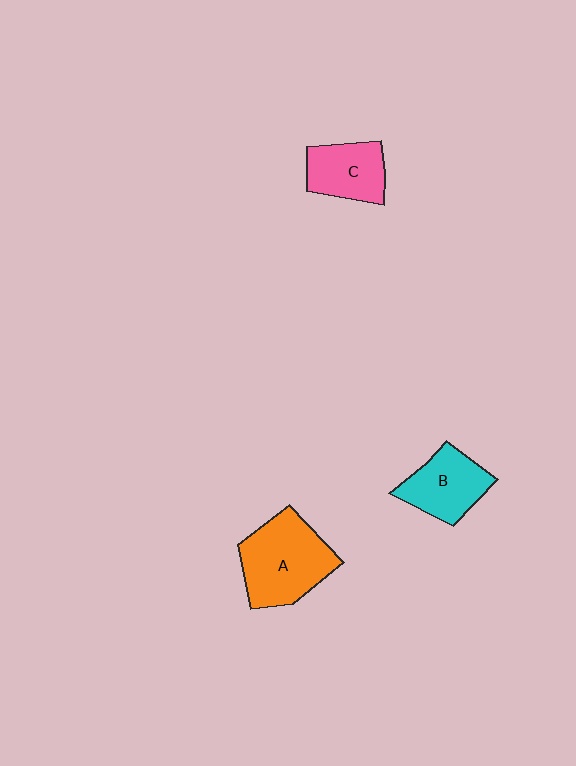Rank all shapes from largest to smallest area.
From largest to smallest: A (orange), B (cyan), C (pink).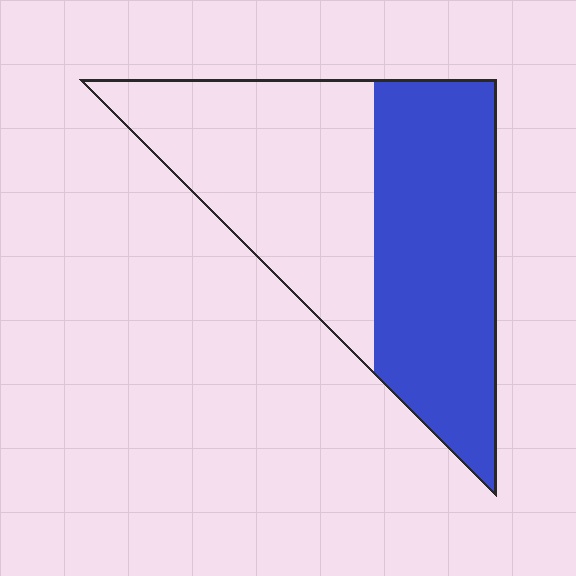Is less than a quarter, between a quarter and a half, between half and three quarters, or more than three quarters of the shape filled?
Between half and three quarters.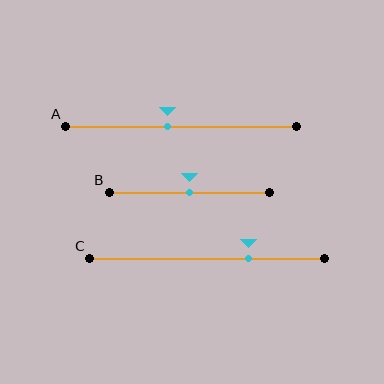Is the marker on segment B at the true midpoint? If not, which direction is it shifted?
Yes, the marker on segment B is at the true midpoint.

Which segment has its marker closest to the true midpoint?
Segment B has its marker closest to the true midpoint.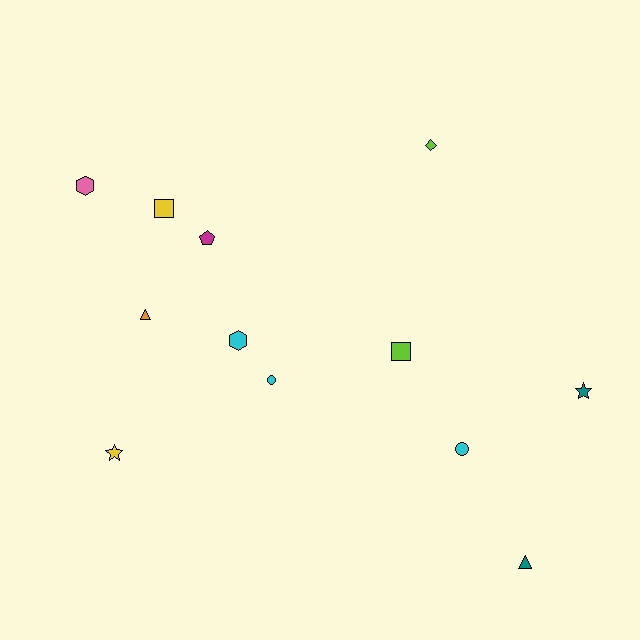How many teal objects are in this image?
There are 2 teal objects.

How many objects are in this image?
There are 12 objects.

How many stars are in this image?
There are 2 stars.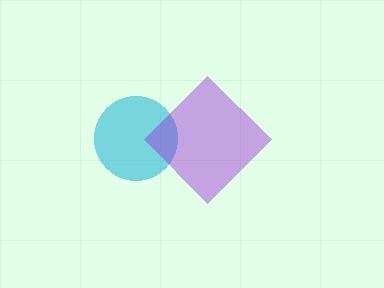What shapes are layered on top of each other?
The layered shapes are: a cyan circle, a purple diamond.